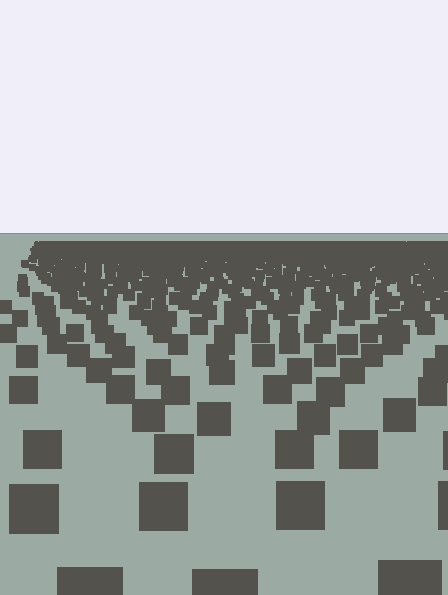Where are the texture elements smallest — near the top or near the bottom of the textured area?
Near the top.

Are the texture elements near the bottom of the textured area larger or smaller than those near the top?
Larger. Near the bottom, elements are closer to the viewer and appear at a bigger on-screen size.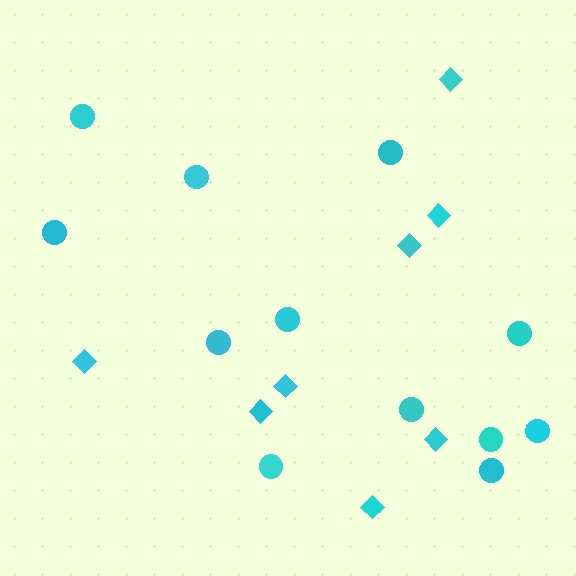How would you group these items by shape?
There are 2 groups: one group of diamonds (8) and one group of circles (12).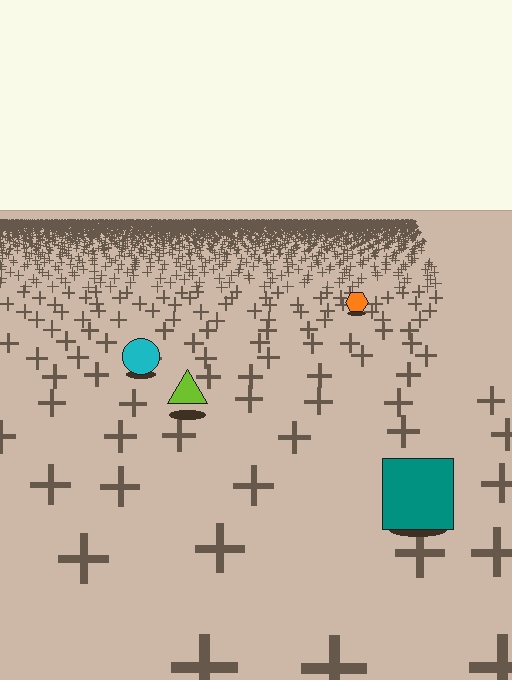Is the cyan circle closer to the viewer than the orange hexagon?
Yes. The cyan circle is closer — you can tell from the texture gradient: the ground texture is coarser near it.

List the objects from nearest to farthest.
From nearest to farthest: the teal square, the lime triangle, the cyan circle, the orange hexagon.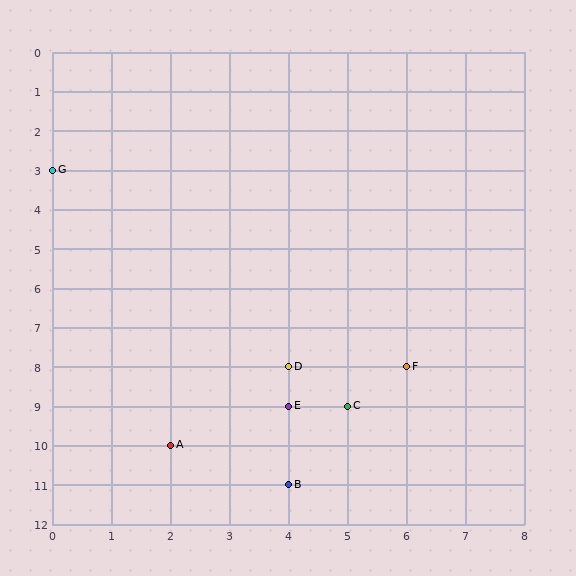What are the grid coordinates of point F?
Point F is at grid coordinates (6, 8).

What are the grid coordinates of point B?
Point B is at grid coordinates (4, 11).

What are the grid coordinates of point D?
Point D is at grid coordinates (4, 8).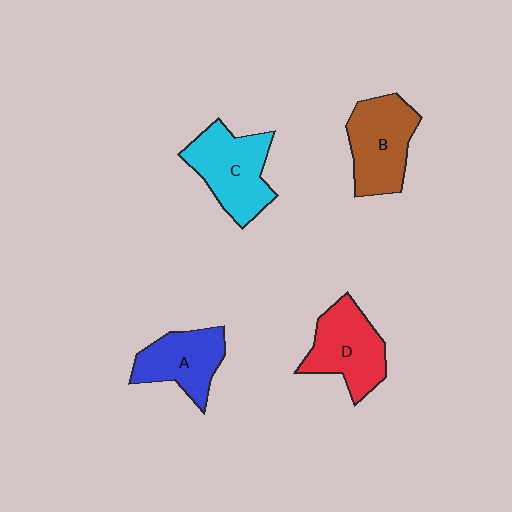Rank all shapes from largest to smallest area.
From largest to smallest: C (cyan), B (brown), D (red), A (blue).